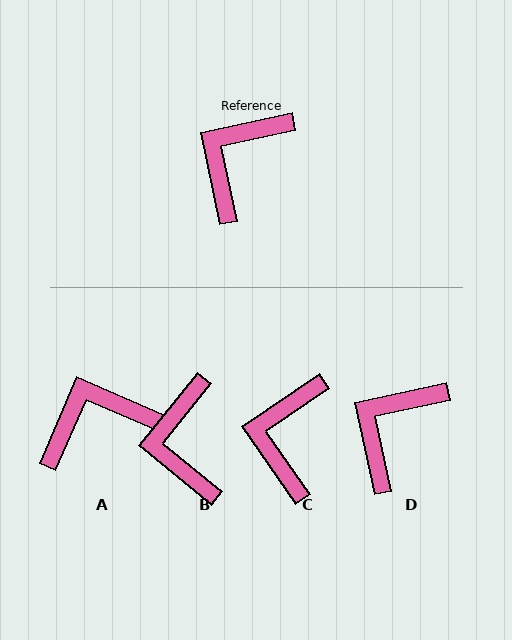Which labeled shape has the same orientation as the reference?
D.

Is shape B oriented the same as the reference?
No, it is off by about 39 degrees.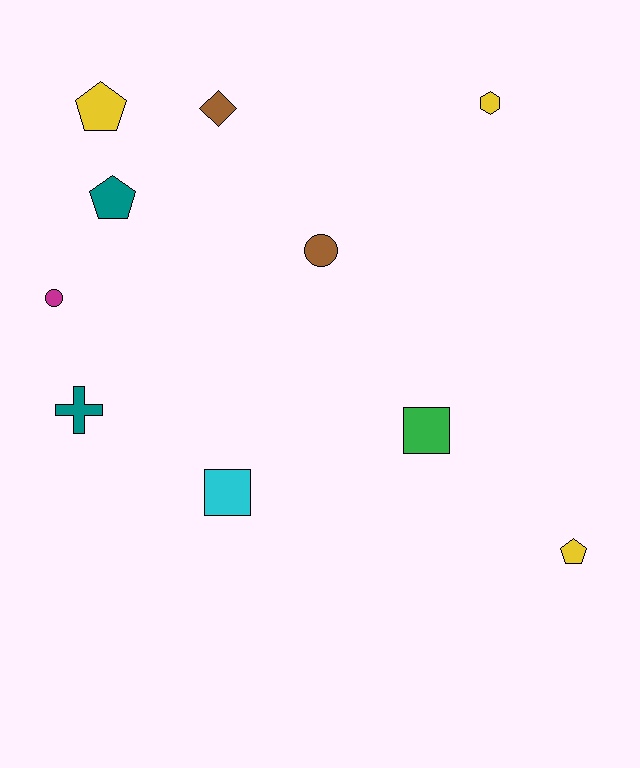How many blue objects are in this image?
There are no blue objects.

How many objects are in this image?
There are 10 objects.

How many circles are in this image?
There are 2 circles.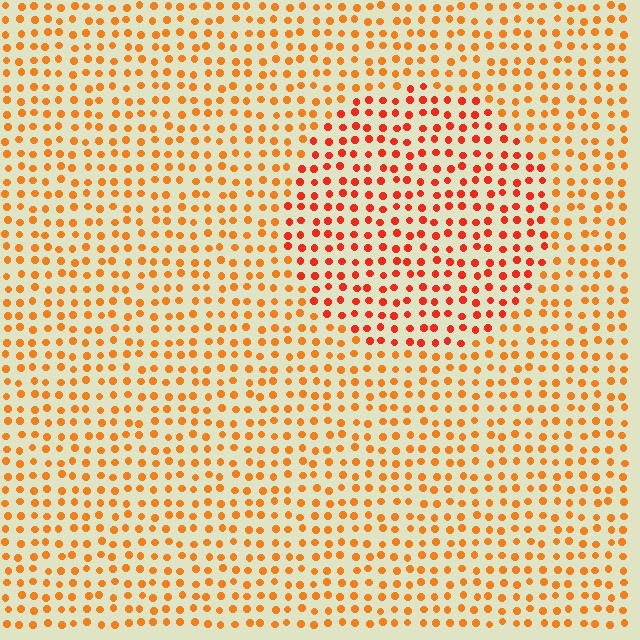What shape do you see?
I see a circle.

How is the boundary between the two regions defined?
The boundary is defined purely by a slight shift in hue (about 25 degrees). Spacing, size, and orientation are identical on both sides.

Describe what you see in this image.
The image is filled with small orange elements in a uniform arrangement. A circle-shaped region is visible where the elements are tinted to a slightly different hue, forming a subtle color boundary.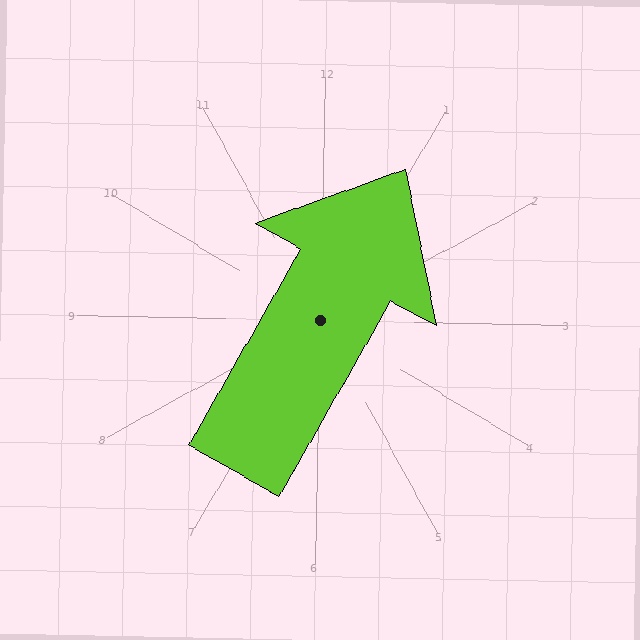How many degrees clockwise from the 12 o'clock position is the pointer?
Approximately 28 degrees.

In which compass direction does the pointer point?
Northeast.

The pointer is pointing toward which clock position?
Roughly 1 o'clock.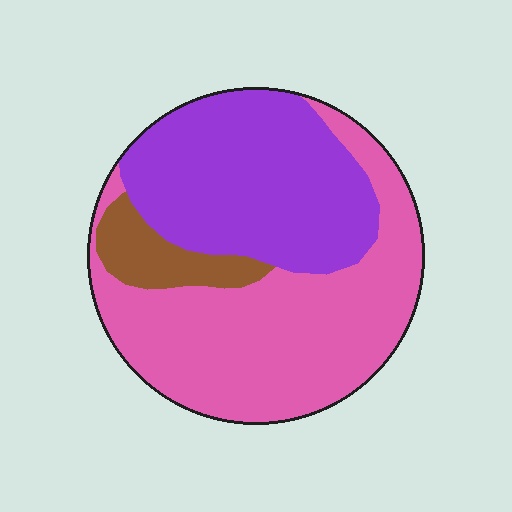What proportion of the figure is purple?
Purple covers 40% of the figure.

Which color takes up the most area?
Pink, at roughly 50%.